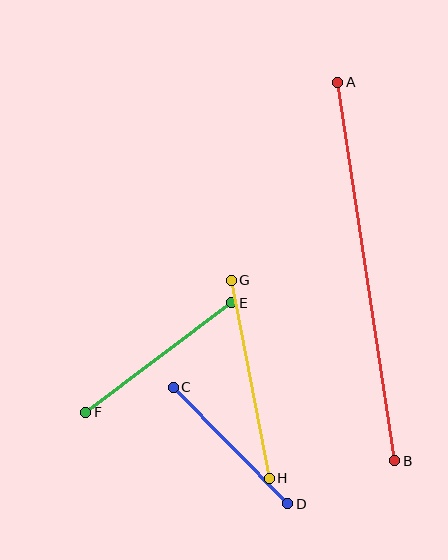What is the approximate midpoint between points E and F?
The midpoint is at approximately (159, 357) pixels.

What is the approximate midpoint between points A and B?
The midpoint is at approximately (366, 271) pixels.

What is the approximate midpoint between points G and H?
The midpoint is at approximately (250, 379) pixels.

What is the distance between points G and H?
The distance is approximately 202 pixels.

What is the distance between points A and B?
The distance is approximately 383 pixels.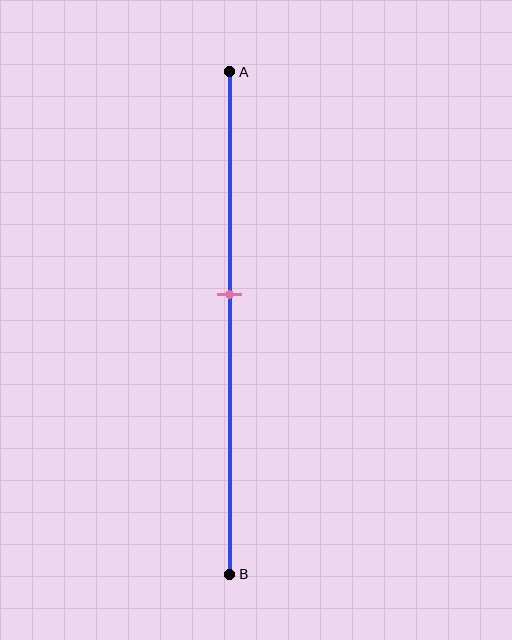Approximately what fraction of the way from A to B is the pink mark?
The pink mark is approximately 45% of the way from A to B.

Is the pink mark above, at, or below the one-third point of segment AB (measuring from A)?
The pink mark is below the one-third point of segment AB.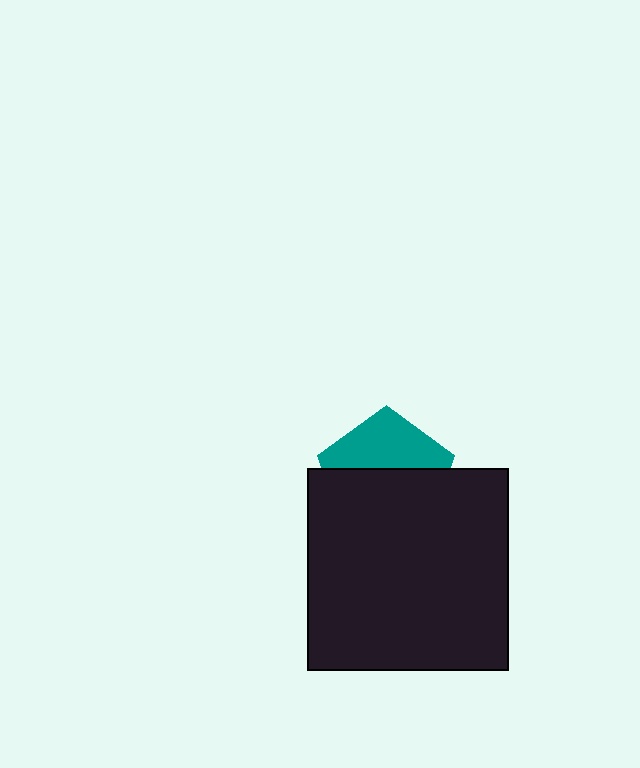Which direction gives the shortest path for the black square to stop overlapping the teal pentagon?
Moving down gives the shortest separation.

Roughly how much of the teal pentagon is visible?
A small part of it is visible (roughly 40%).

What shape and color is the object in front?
The object in front is a black square.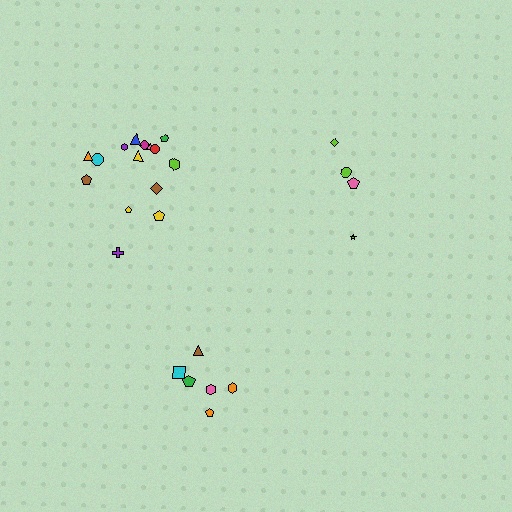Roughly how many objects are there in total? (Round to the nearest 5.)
Roughly 25 objects in total.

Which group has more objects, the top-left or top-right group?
The top-left group.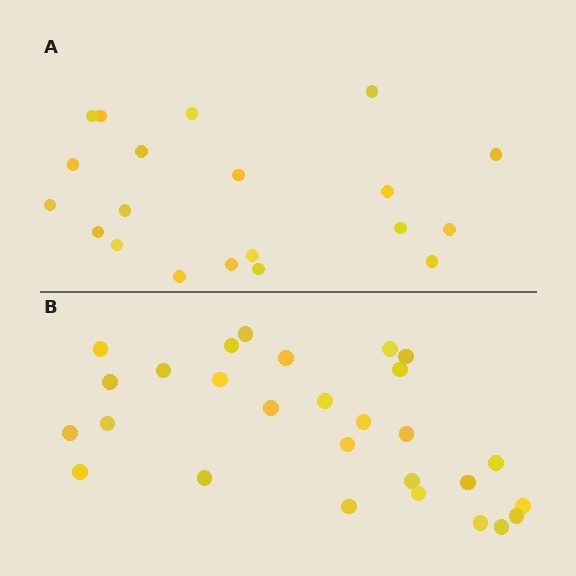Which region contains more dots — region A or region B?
Region B (the bottom region) has more dots.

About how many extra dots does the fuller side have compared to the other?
Region B has roughly 8 or so more dots than region A.